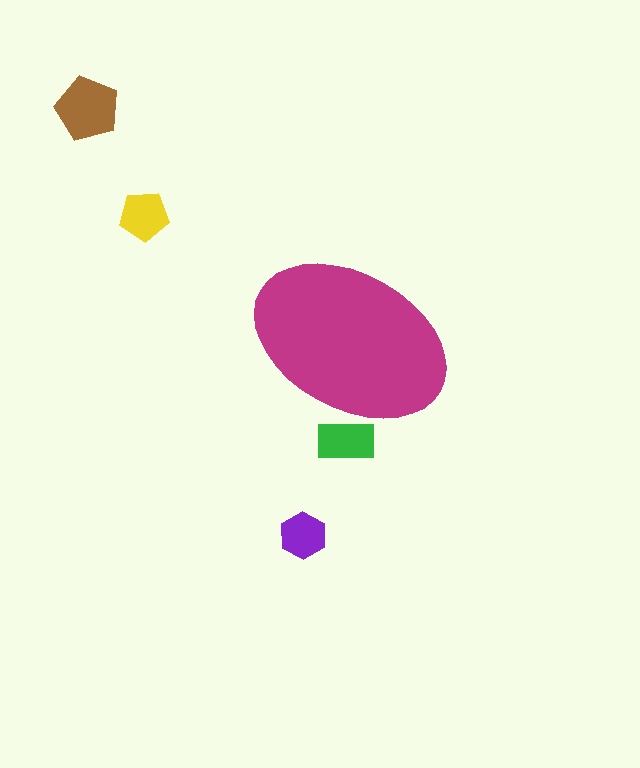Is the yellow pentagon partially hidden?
No, the yellow pentagon is fully visible.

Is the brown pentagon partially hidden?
No, the brown pentagon is fully visible.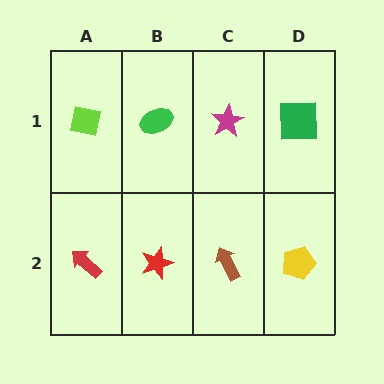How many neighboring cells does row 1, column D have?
2.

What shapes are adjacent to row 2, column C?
A magenta star (row 1, column C), a red star (row 2, column B), a yellow pentagon (row 2, column D).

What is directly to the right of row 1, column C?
A green square.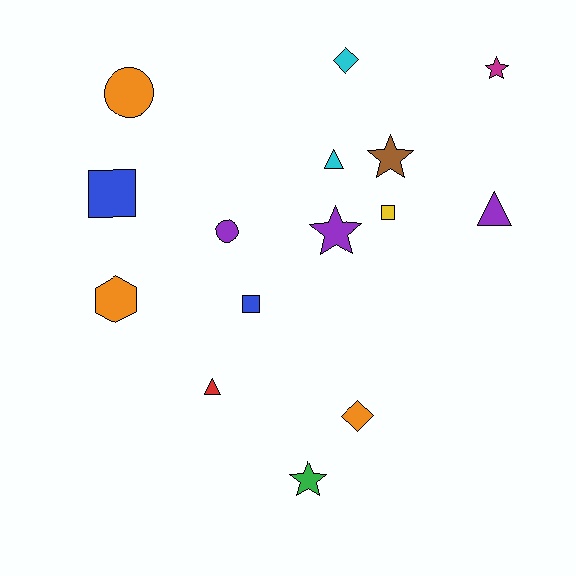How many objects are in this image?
There are 15 objects.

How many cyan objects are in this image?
There are 2 cyan objects.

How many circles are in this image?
There are 2 circles.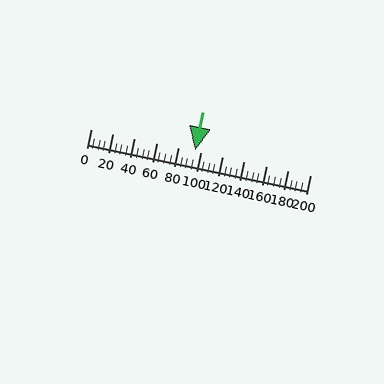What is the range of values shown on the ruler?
The ruler shows values from 0 to 200.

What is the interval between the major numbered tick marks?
The major tick marks are spaced 20 units apart.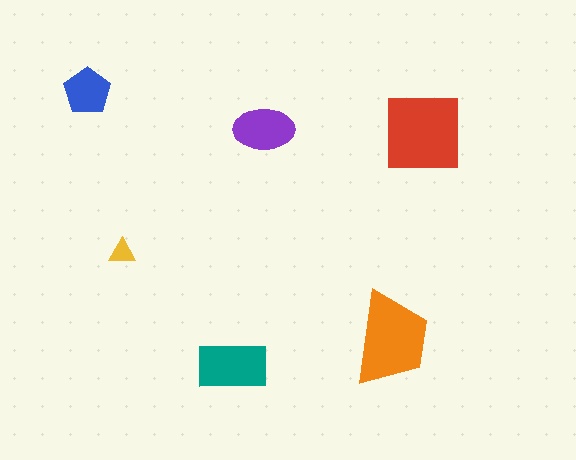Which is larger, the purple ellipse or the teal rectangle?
The teal rectangle.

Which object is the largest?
The red square.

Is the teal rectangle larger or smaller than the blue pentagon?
Larger.